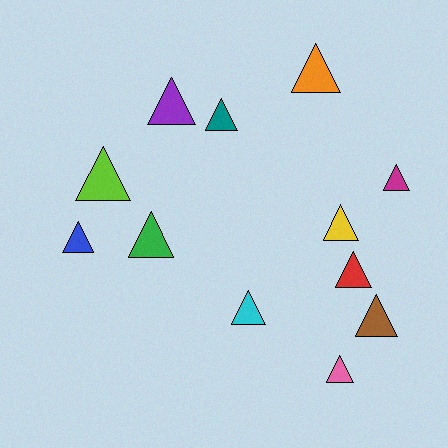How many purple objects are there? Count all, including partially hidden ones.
There is 1 purple object.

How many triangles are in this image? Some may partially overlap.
There are 12 triangles.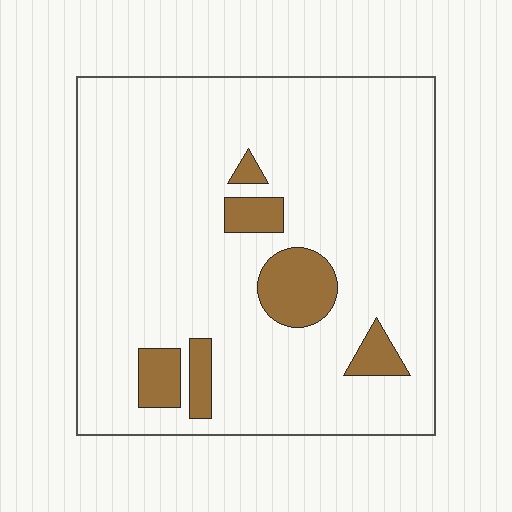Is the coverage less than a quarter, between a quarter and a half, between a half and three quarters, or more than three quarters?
Less than a quarter.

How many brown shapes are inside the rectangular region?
6.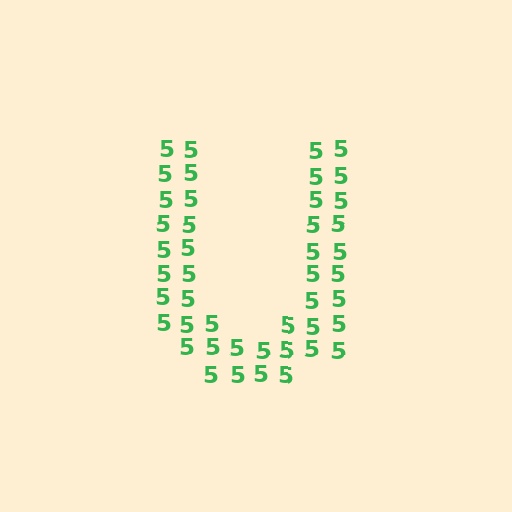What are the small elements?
The small elements are digit 5's.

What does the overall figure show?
The overall figure shows the letter U.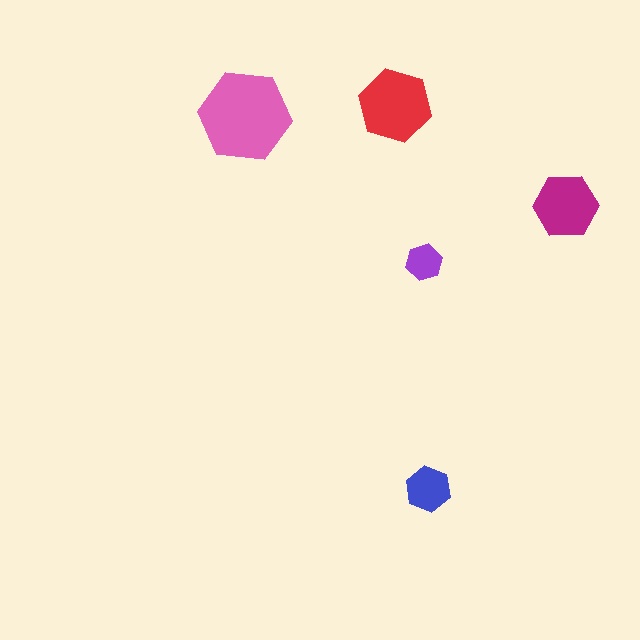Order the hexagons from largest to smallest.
the pink one, the red one, the magenta one, the blue one, the purple one.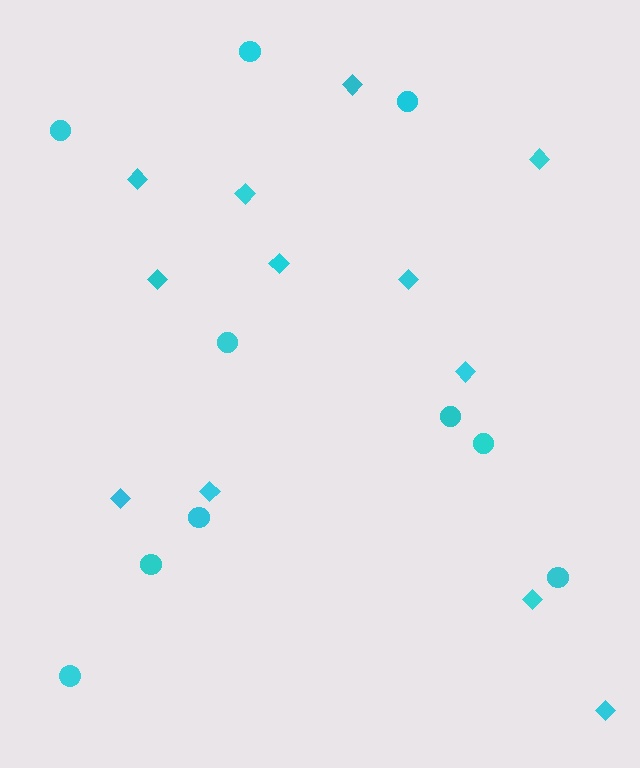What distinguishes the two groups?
There are 2 groups: one group of diamonds (12) and one group of circles (10).